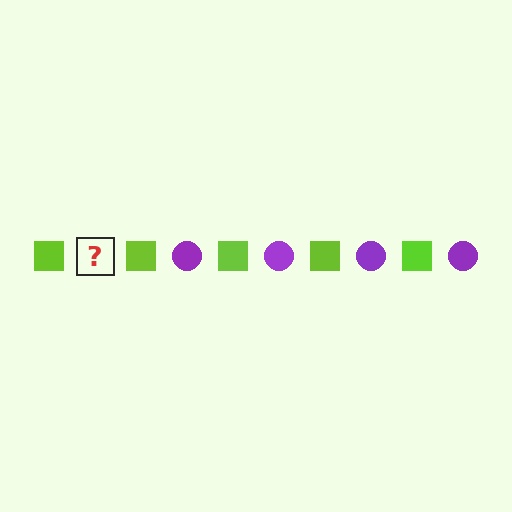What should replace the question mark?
The question mark should be replaced with a purple circle.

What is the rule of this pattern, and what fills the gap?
The rule is that the pattern alternates between lime square and purple circle. The gap should be filled with a purple circle.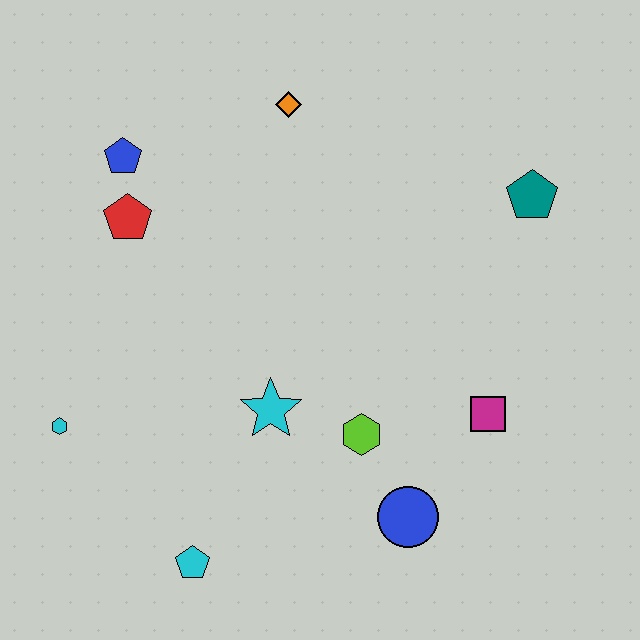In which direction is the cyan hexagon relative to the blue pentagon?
The cyan hexagon is below the blue pentagon.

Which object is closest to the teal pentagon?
The magenta square is closest to the teal pentagon.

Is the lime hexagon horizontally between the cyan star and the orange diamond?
No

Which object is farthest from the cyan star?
The teal pentagon is farthest from the cyan star.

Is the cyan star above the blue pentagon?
No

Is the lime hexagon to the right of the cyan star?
Yes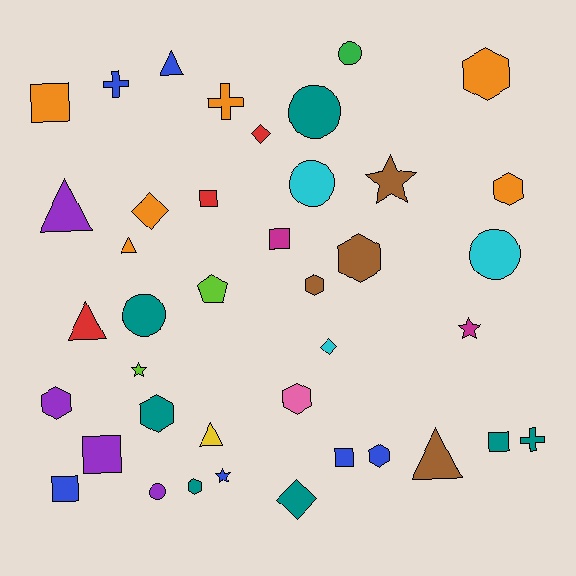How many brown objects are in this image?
There are 4 brown objects.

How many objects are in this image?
There are 40 objects.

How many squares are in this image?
There are 7 squares.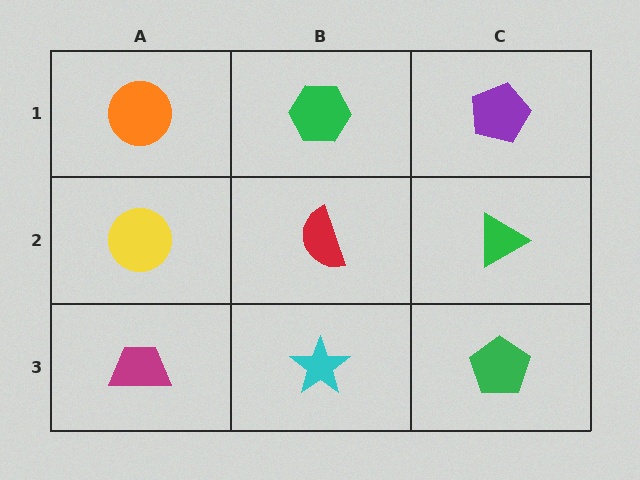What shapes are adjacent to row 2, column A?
An orange circle (row 1, column A), a magenta trapezoid (row 3, column A), a red semicircle (row 2, column B).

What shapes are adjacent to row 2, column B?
A green hexagon (row 1, column B), a cyan star (row 3, column B), a yellow circle (row 2, column A), a green triangle (row 2, column C).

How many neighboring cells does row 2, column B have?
4.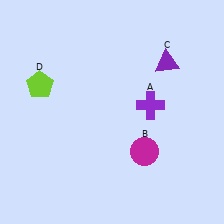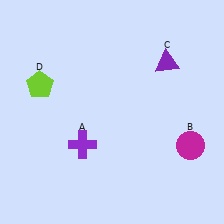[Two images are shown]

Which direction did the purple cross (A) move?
The purple cross (A) moved left.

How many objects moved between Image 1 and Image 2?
2 objects moved between the two images.